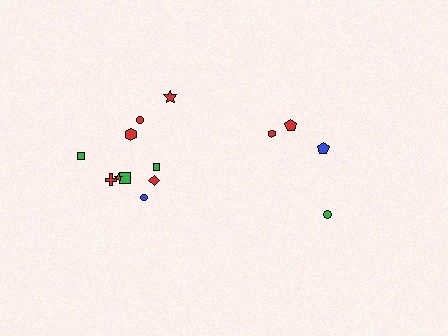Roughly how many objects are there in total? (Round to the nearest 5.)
Roughly 15 objects in total.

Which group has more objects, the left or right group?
The left group.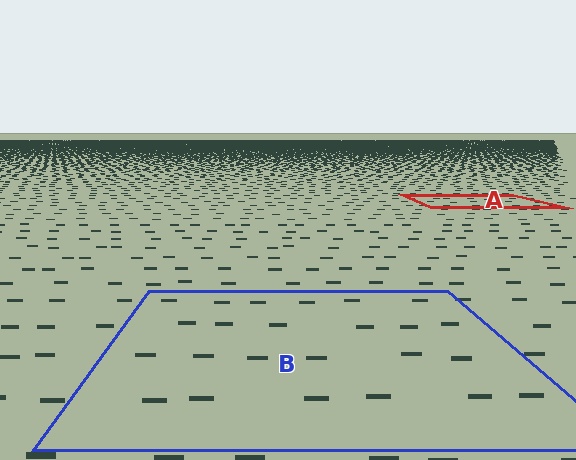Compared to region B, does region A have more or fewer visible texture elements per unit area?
Region A has more texture elements per unit area — they are packed more densely because it is farther away.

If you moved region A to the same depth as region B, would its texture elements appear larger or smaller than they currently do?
They would appear larger. At a closer depth, the same texture elements are projected at a bigger on-screen size.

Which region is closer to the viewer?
Region B is closer. The texture elements there are larger and more spread out.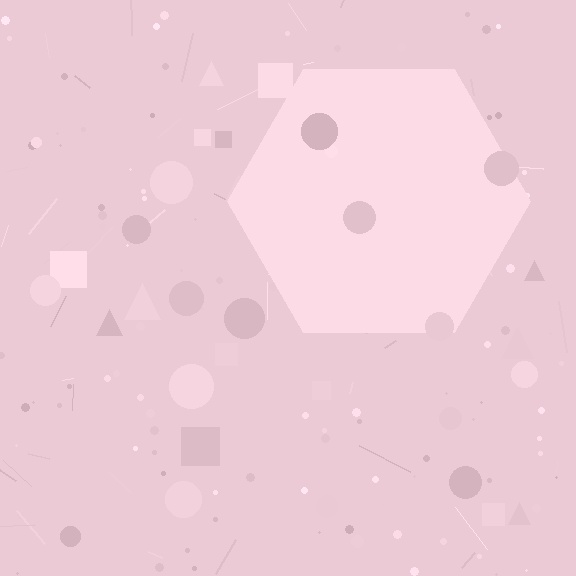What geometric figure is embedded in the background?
A hexagon is embedded in the background.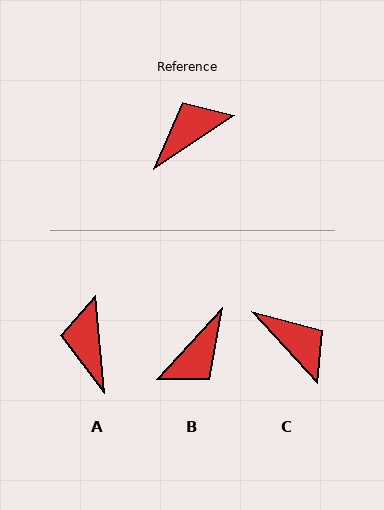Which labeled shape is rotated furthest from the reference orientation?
B, about 166 degrees away.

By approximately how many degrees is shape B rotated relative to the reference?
Approximately 166 degrees clockwise.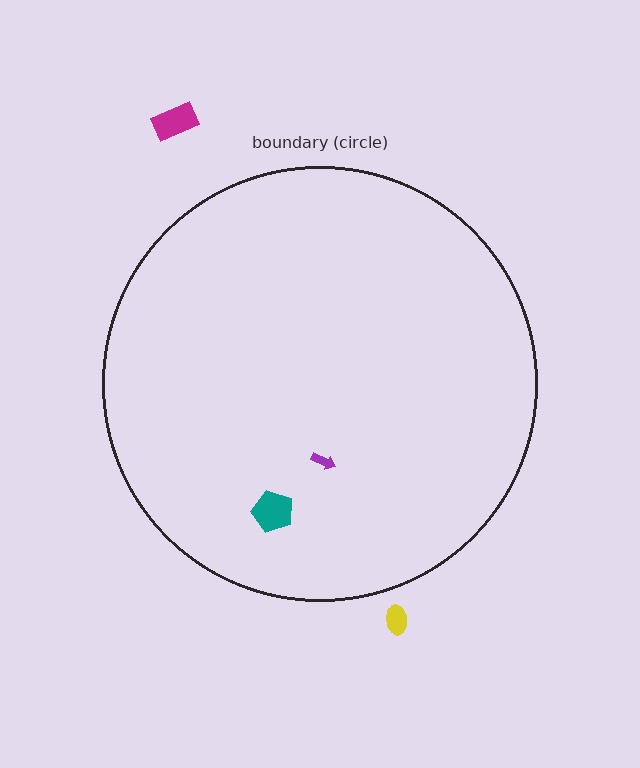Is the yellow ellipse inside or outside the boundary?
Outside.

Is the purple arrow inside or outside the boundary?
Inside.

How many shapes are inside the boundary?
2 inside, 2 outside.